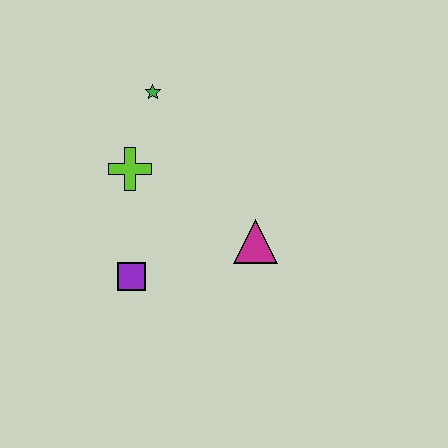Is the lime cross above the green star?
No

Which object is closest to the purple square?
The lime cross is closest to the purple square.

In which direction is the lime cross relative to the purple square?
The lime cross is above the purple square.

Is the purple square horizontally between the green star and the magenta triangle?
No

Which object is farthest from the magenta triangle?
The green star is farthest from the magenta triangle.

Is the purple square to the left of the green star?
Yes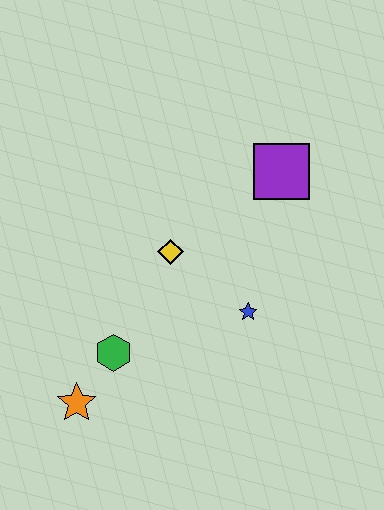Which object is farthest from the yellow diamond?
The orange star is farthest from the yellow diamond.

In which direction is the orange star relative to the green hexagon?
The orange star is below the green hexagon.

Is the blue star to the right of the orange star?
Yes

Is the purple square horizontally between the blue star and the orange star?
No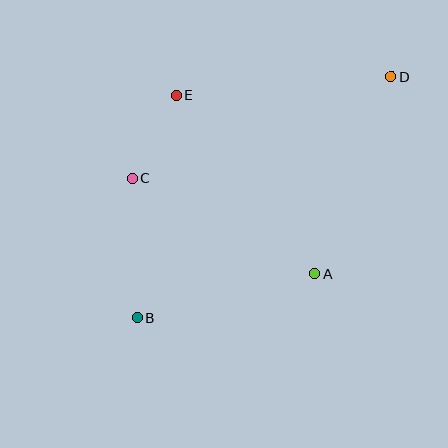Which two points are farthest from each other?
Points B and D are farthest from each other.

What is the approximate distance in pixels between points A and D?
The distance between A and D is approximately 212 pixels.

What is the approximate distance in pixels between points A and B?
The distance between A and B is approximately 183 pixels.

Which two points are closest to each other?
Points C and E are closest to each other.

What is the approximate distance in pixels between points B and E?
The distance between B and E is approximately 226 pixels.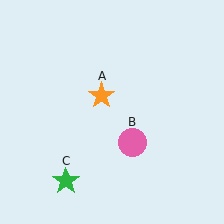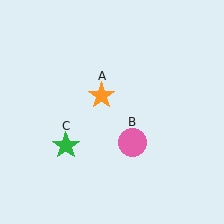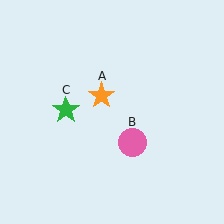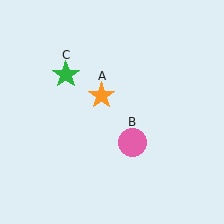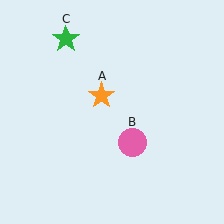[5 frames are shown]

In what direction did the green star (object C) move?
The green star (object C) moved up.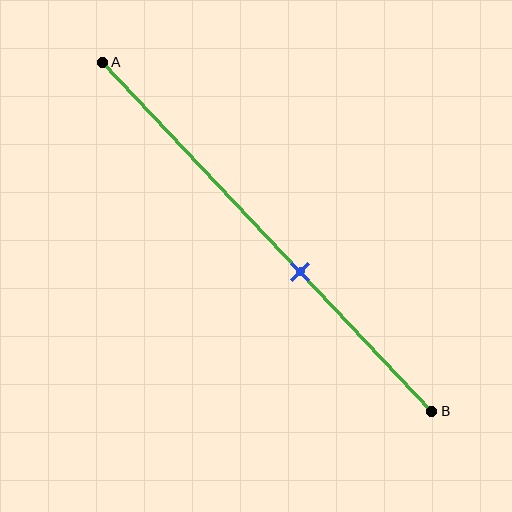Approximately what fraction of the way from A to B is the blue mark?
The blue mark is approximately 60% of the way from A to B.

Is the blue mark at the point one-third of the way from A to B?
No, the mark is at about 60% from A, not at the 33% one-third point.